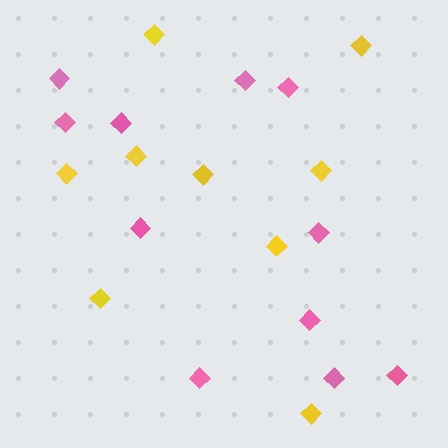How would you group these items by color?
There are 2 groups: one group of pink diamonds (11) and one group of yellow diamonds (9).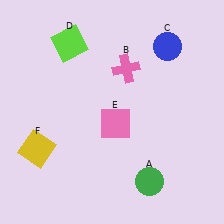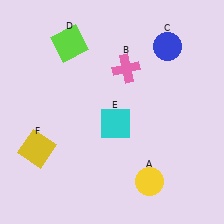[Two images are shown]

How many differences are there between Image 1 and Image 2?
There are 2 differences between the two images.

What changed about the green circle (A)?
In Image 1, A is green. In Image 2, it changed to yellow.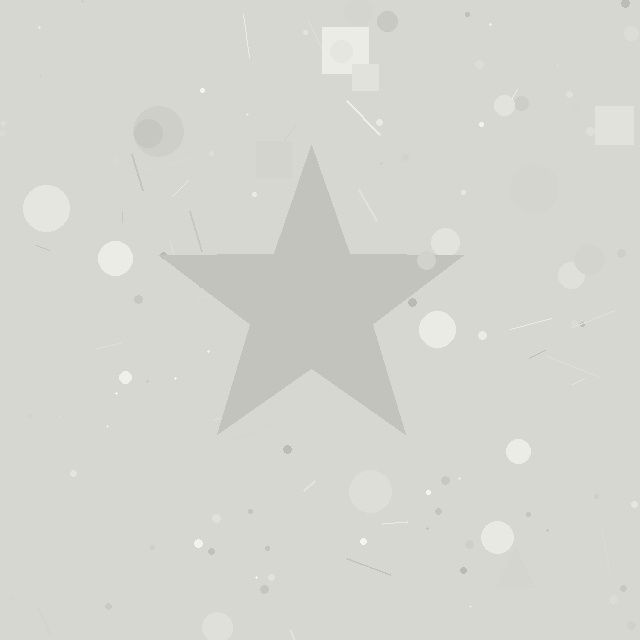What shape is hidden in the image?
A star is hidden in the image.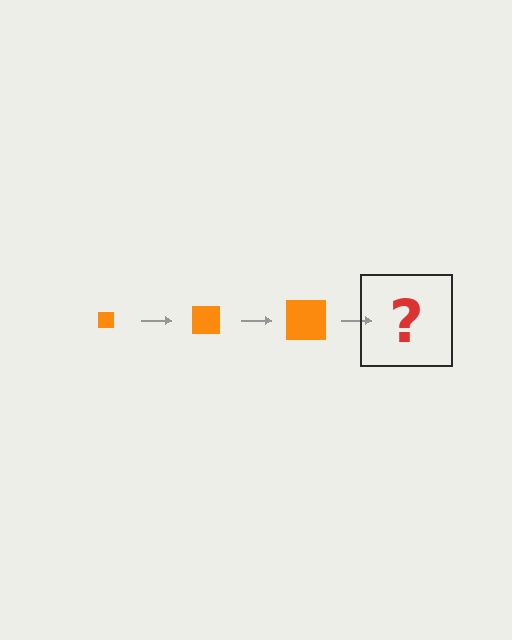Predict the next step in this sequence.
The next step is an orange square, larger than the previous one.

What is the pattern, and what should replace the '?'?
The pattern is that the square gets progressively larger each step. The '?' should be an orange square, larger than the previous one.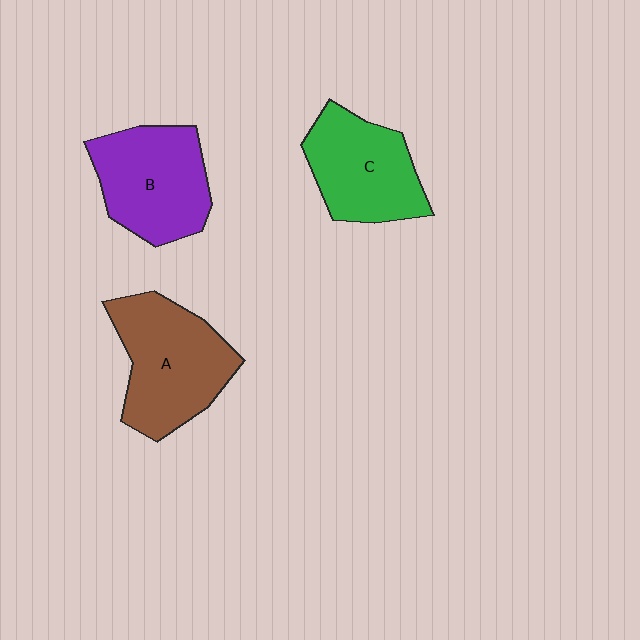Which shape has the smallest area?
Shape C (green).